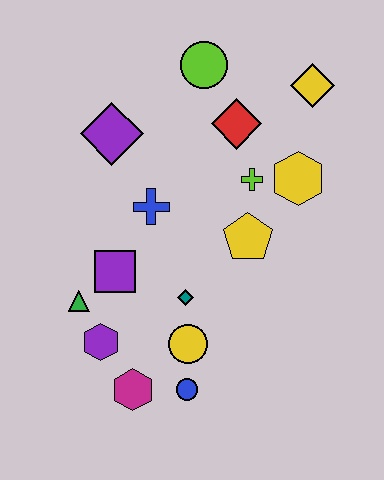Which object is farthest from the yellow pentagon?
The magenta hexagon is farthest from the yellow pentagon.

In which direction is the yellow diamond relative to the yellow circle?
The yellow diamond is above the yellow circle.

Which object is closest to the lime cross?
The yellow hexagon is closest to the lime cross.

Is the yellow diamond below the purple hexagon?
No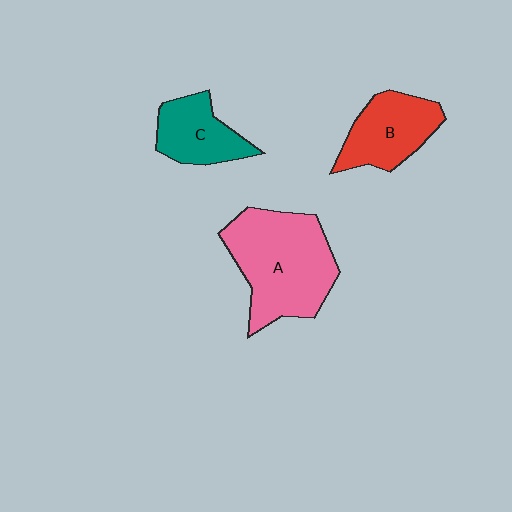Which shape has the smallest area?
Shape C (teal).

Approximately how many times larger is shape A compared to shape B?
Approximately 1.7 times.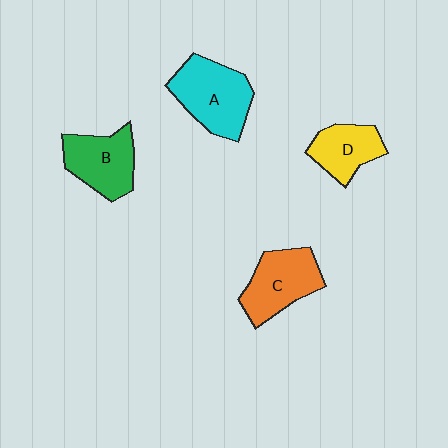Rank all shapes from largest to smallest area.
From largest to smallest: A (cyan), C (orange), B (green), D (yellow).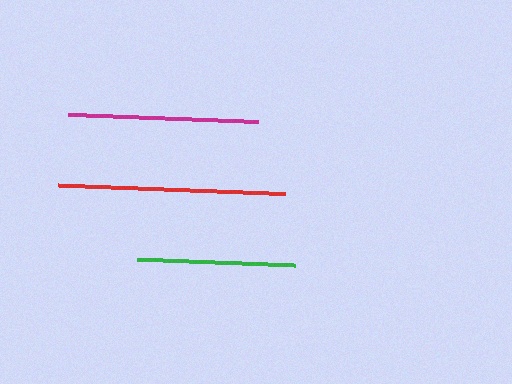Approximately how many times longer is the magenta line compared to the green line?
The magenta line is approximately 1.2 times the length of the green line.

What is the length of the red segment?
The red segment is approximately 227 pixels long.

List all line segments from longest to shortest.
From longest to shortest: red, magenta, green.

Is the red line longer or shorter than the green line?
The red line is longer than the green line.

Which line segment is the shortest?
The green line is the shortest at approximately 158 pixels.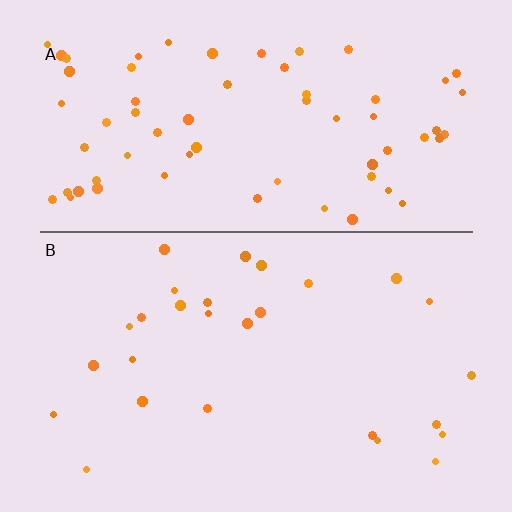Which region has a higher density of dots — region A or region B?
A (the top).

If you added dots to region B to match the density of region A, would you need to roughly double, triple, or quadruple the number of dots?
Approximately triple.